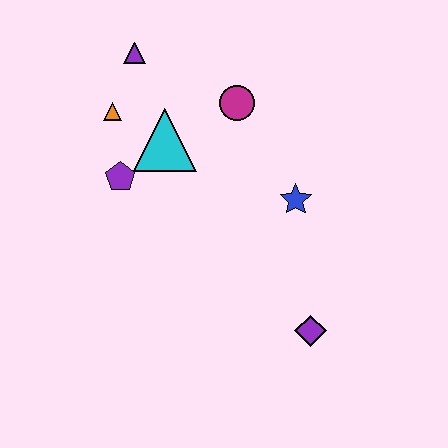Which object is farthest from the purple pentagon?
The purple diamond is farthest from the purple pentagon.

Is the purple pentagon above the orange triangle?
No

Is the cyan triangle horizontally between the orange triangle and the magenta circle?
Yes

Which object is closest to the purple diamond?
The blue star is closest to the purple diamond.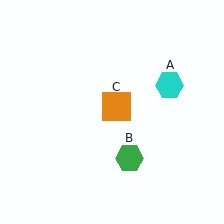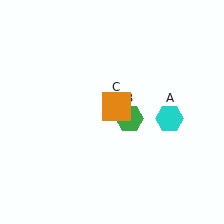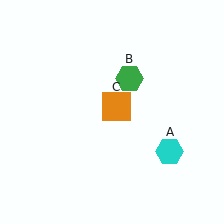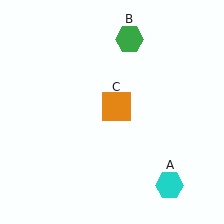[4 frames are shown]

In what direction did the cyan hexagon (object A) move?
The cyan hexagon (object A) moved down.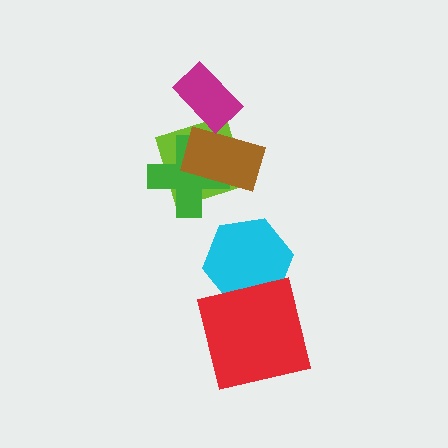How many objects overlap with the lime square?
2 objects overlap with the lime square.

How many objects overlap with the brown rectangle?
2 objects overlap with the brown rectangle.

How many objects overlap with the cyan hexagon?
1 object overlaps with the cyan hexagon.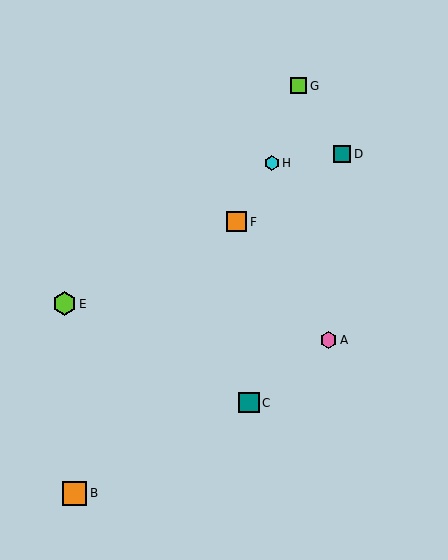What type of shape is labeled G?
Shape G is a lime square.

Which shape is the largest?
The lime hexagon (labeled E) is the largest.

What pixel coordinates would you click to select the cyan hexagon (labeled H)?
Click at (272, 163) to select the cyan hexagon H.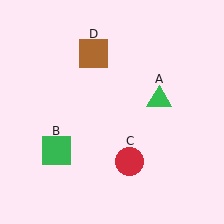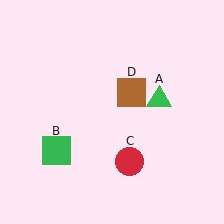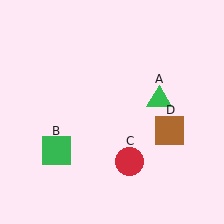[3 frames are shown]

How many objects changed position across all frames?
1 object changed position: brown square (object D).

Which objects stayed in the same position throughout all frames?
Green triangle (object A) and green square (object B) and red circle (object C) remained stationary.